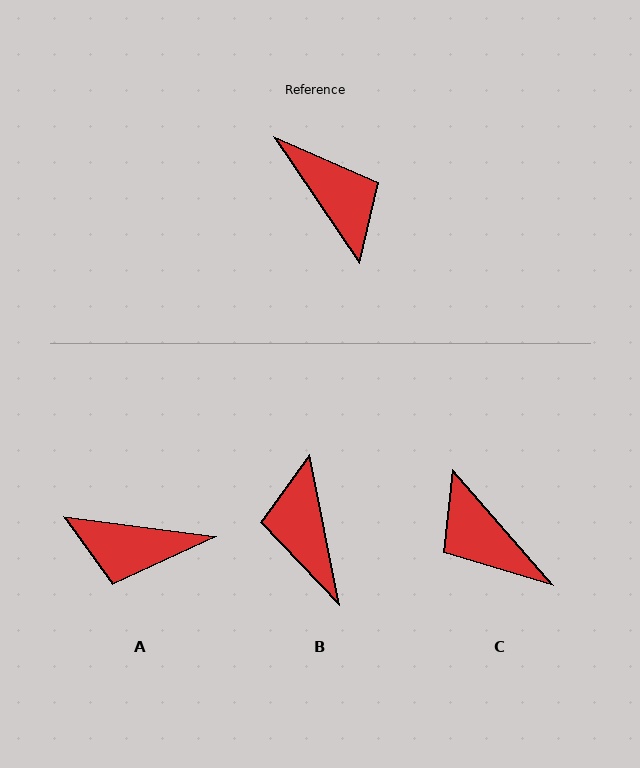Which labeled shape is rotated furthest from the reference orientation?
C, about 173 degrees away.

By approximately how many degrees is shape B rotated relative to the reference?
Approximately 157 degrees counter-clockwise.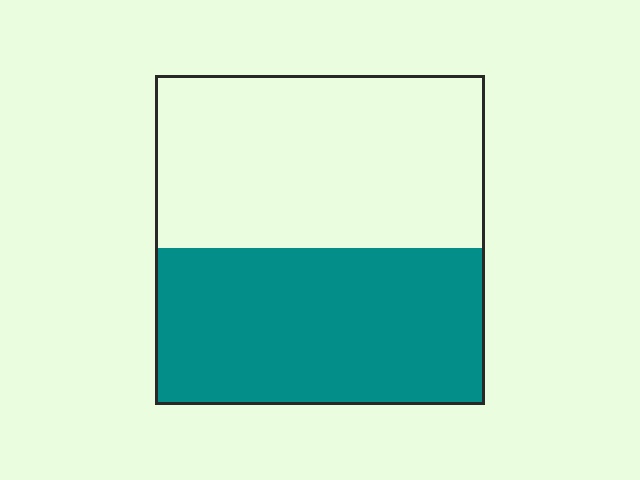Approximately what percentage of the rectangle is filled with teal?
Approximately 50%.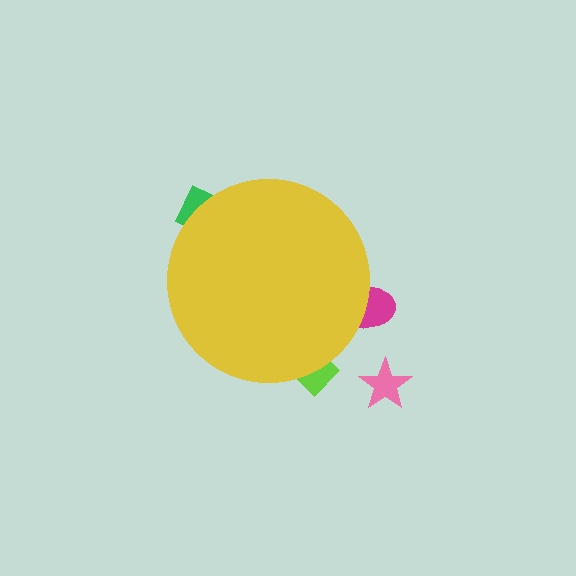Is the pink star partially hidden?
No, the pink star is fully visible.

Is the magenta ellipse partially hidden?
Yes, the magenta ellipse is partially hidden behind the yellow circle.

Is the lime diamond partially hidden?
Yes, the lime diamond is partially hidden behind the yellow circle.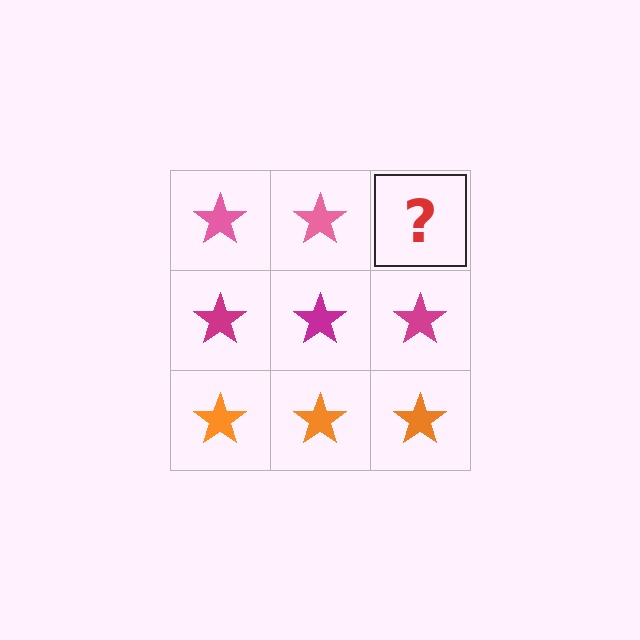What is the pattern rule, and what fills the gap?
The rule is that each row has a consistent color. The gap should be filled with a pink star.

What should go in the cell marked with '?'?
The missing cell should contain a pink star.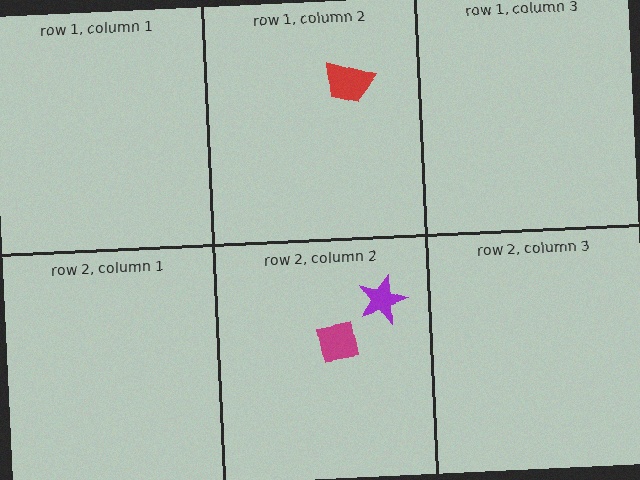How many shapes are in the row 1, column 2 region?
1.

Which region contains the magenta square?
The row 2, column 2 region.